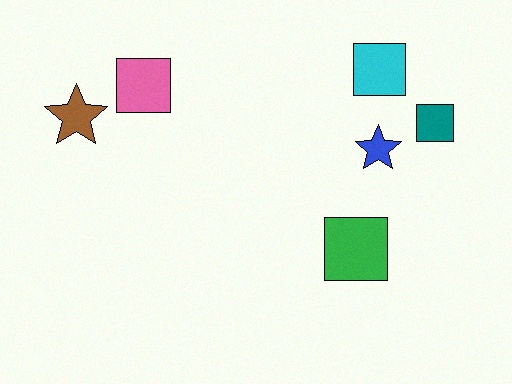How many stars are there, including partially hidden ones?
There are 2 stars.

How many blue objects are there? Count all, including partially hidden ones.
There is 1 blue object.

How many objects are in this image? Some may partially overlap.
There are 6 objects.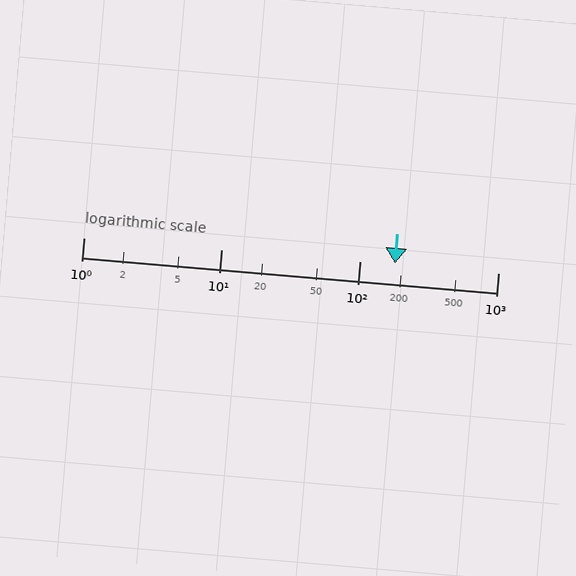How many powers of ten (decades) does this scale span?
The scale spans 3 decades, from 1 to 1000.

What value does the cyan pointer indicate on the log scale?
The pointer indicates approximately 180.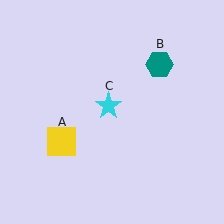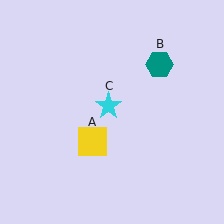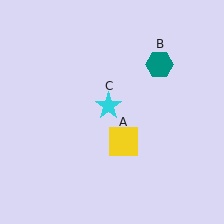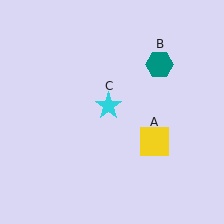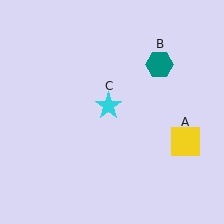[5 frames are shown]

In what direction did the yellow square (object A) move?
The yellow square (object A) moved right.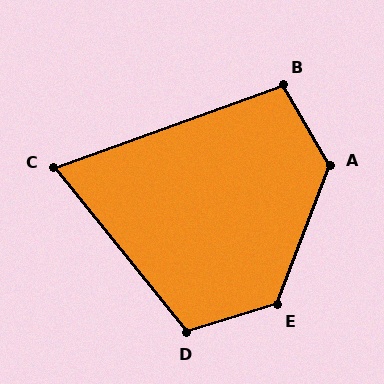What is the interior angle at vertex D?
Approximately 111 degrees (obtuse).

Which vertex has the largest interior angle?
A, at approximately 129 degrees.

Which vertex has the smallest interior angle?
C, at approximately 71 degrees.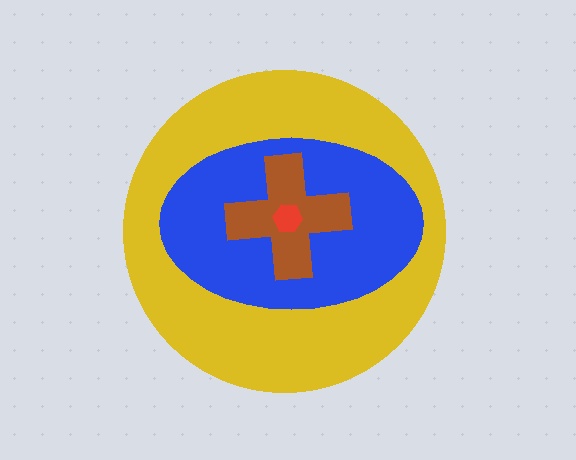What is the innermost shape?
The red hexagon.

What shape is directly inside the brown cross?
The red hexagon.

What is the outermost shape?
The yellow circle.